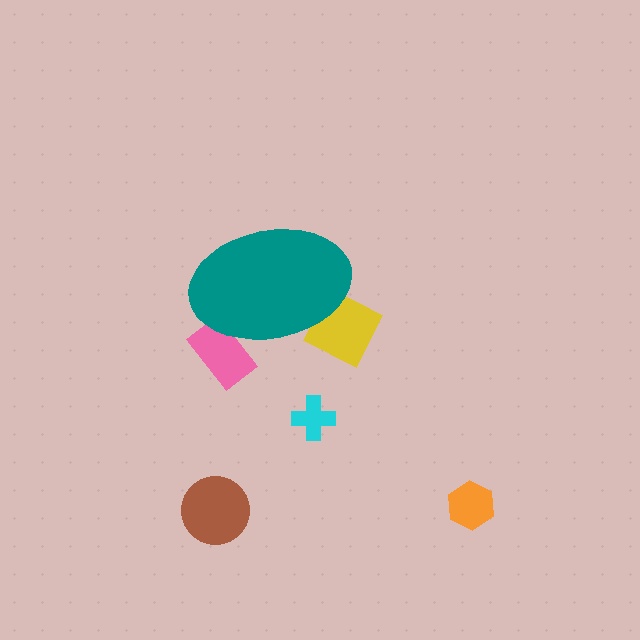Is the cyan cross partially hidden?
No, the cyan cross is fully visible.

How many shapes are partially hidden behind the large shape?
2 shapes are partially hidden.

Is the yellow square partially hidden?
Yes, the yellow square is partially hidden behind the teal ellipse.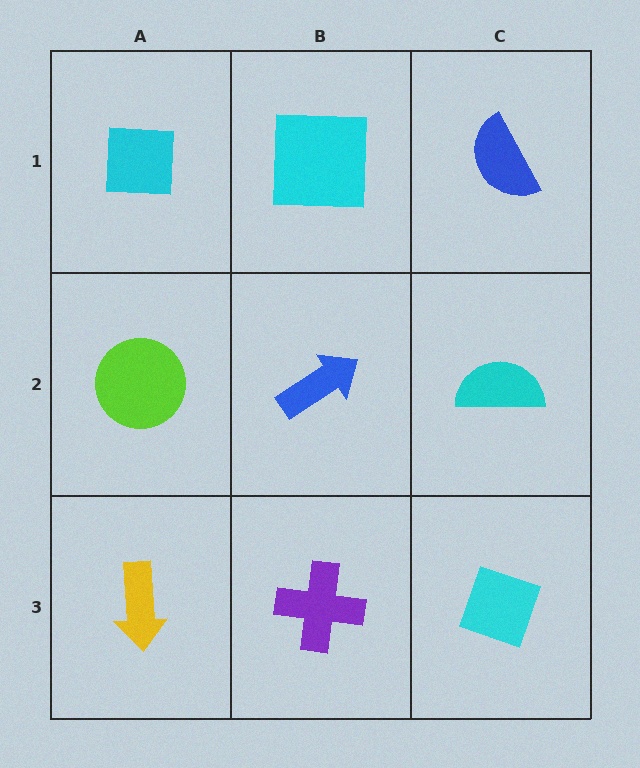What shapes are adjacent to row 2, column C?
A blue semicircle (row 1, column C), a cyan diamond (row 3, column C), a blue arrow (row 2, column B).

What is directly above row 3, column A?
A lime circle.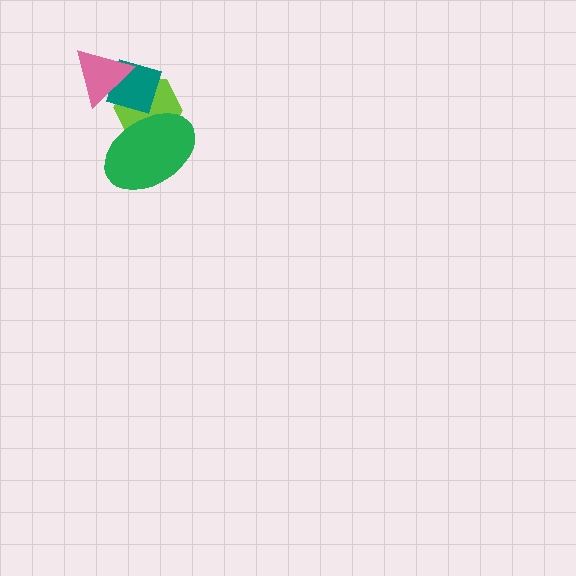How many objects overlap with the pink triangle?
2 objects overlap with the pink triangle.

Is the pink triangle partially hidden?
No, no other shape covers it.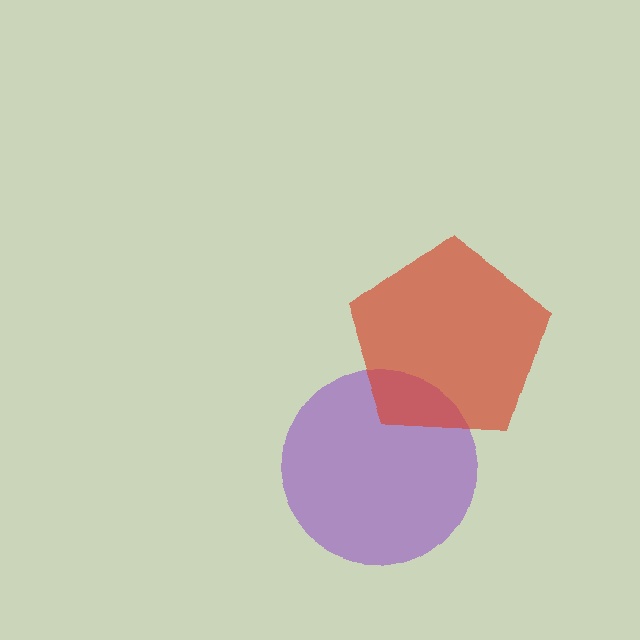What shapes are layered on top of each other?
The layered shapes are: a purple circle, a red pentagon.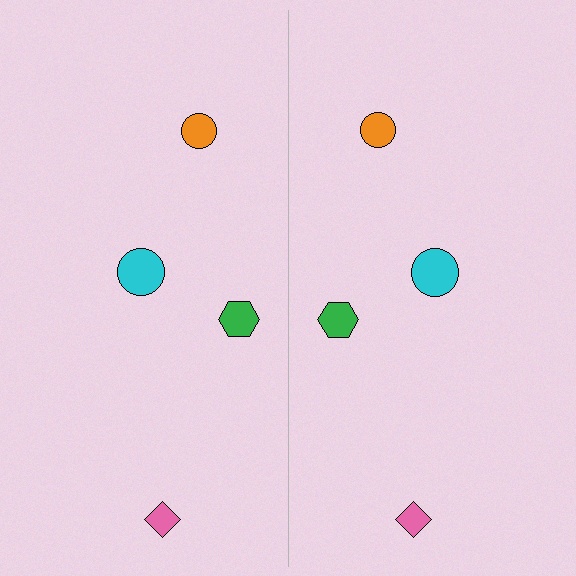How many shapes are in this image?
There are 8 shapes in this image.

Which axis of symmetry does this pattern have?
The pattern has a vertical axis of symmetry running through the center of the image.